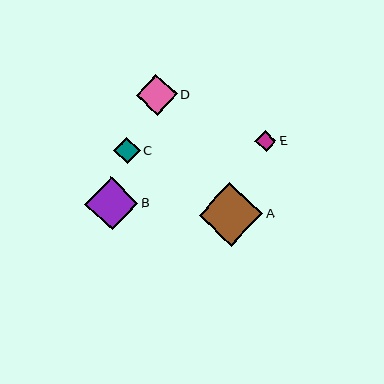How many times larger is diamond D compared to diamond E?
Diamond D is approximately 1.9 times the size of diamond E.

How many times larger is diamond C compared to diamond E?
Diamond C is approximately 1.3 times the size of diamond E.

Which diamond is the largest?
Diamond A is the largest with a size of approximately 63 pixels.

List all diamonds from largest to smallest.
From largest to smallest: A, B, D, C, E.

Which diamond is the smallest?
Diamond E is the smallest with a size of approximately 21 pixels.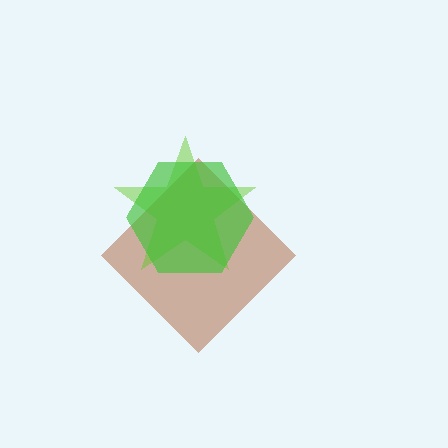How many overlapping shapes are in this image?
There are 3 overlapping shapes in the image.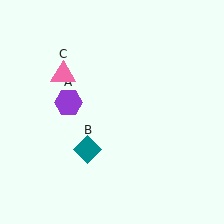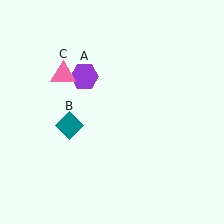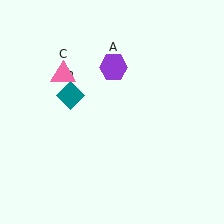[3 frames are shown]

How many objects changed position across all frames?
2 objects changed position: purple hexagon (object A), teal diamond (object B).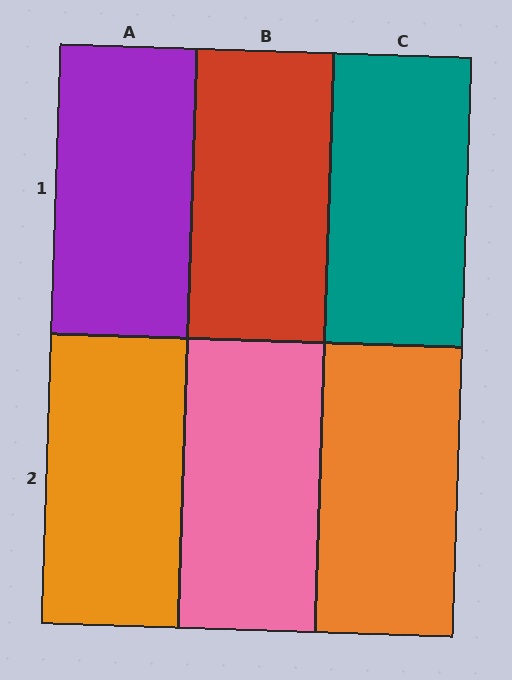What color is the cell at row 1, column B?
Red.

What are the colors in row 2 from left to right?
Orange, pink, orange.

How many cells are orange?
2 cells are orange.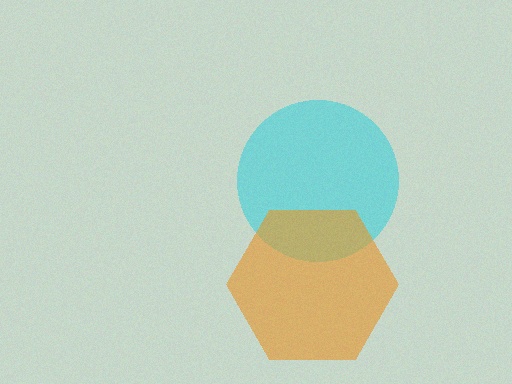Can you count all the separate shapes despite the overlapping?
Yes, there are 2 separate shapes.